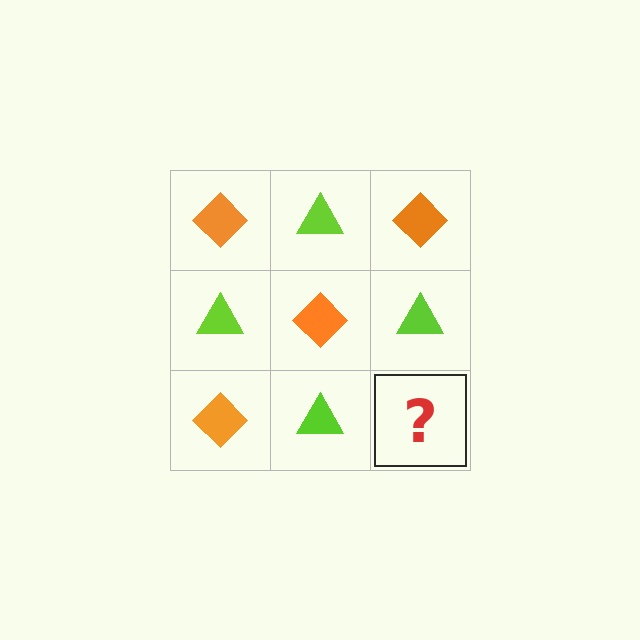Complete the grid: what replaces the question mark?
The question mark should be replaced with an orange diamond.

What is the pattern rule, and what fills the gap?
The rule is that it alternates orange diamond and lime triangle in a checkerboard pattern. The gap should be filled with an orange diamond.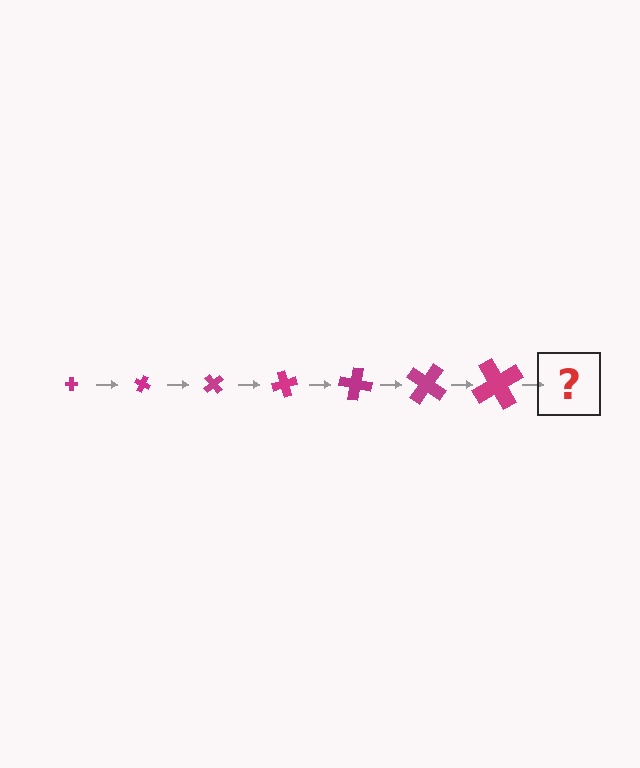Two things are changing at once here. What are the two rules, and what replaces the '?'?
The two rules are that the cross grows larger each step and it rotates 25 degrees each step. The '?' should be a cross, larger than the previous one and rotated 175 degrees from the start.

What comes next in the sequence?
The next element should be a cross, larger than the previous one and rotated 175 degrees from the start.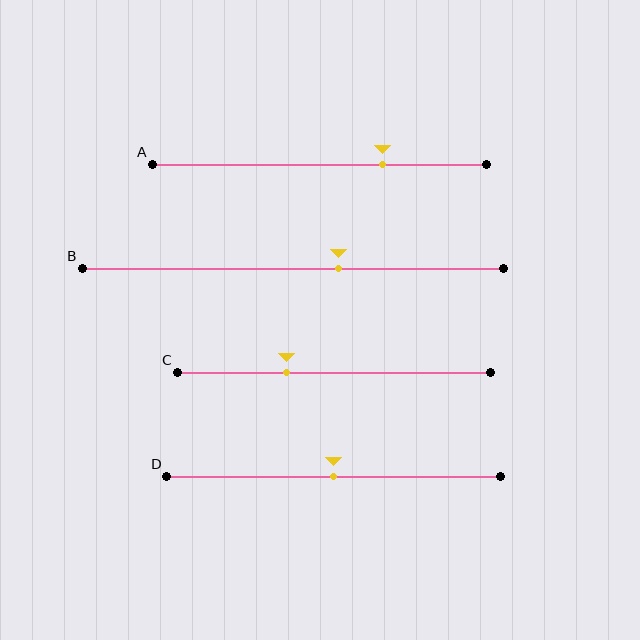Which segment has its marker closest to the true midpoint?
Segment D has its marker closest to the true midpoint.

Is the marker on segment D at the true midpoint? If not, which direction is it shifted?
Yes, the marker on segment D is at the true midpoint.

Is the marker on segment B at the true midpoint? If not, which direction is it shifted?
No, the marker on segment B is shifted to the right by about 11% of the segment length.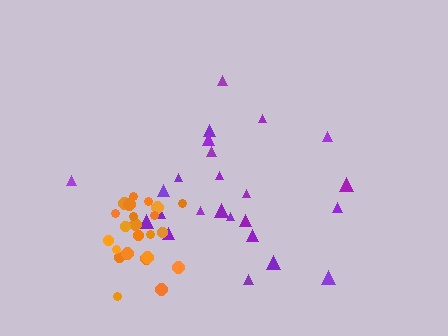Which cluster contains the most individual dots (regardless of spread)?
Purple (24).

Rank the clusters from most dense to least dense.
orange, purple.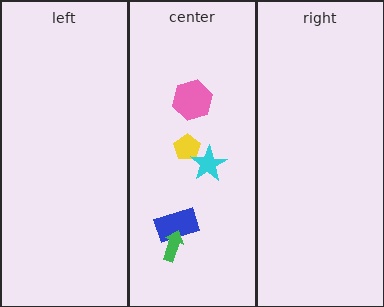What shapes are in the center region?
The yellow pentagon, the blue rectangle, the pink hexagon, the cyan star, the green arrow.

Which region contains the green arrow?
The center region.